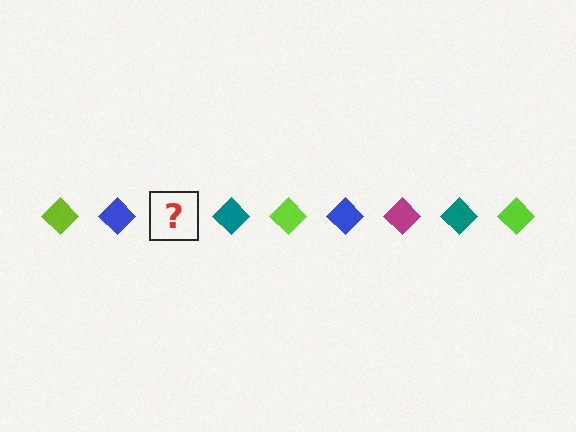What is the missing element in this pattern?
The missing element is a magenta diamond.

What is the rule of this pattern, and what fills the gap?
The rule is that the pattern cycles through lime, blue, magenta, teal diamonds. The gap should be filled with a magenta diamond.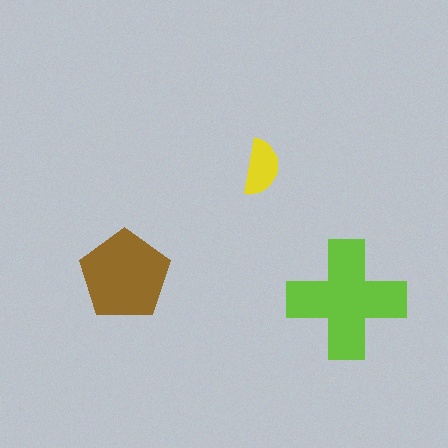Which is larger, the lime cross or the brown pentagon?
The lime cross.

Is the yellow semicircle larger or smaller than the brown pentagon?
Smaller.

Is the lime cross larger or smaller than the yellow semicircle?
Larger.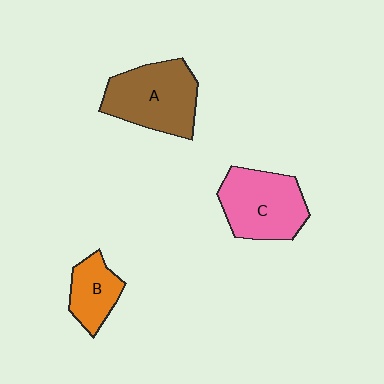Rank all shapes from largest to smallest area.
From largest to smallest: A (brown), C (pink), B (orange).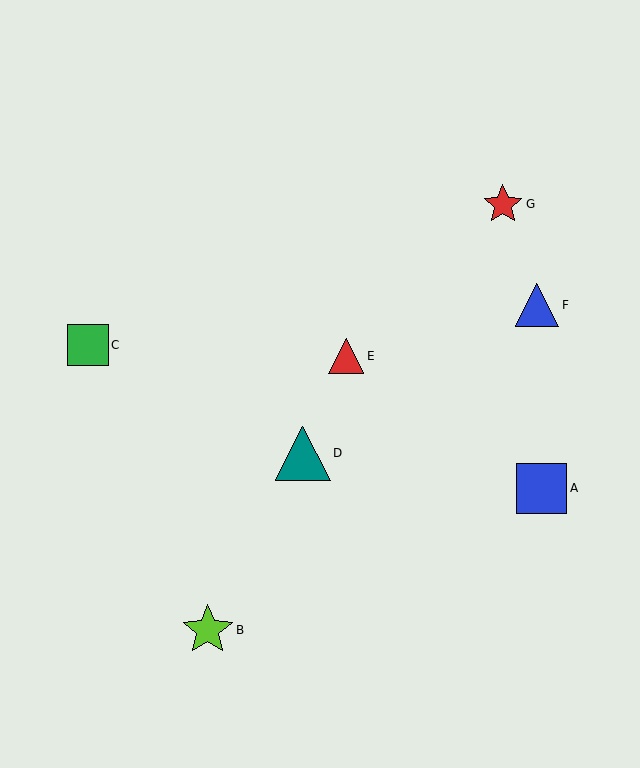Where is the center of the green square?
The center of the green square is at (88, 345).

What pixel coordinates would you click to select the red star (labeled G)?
Click at (503, 204) to select the red star G.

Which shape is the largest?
The teal triangle (labeled D) is the largest.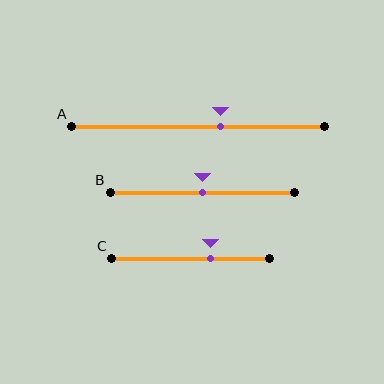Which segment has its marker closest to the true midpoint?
Segment B has its marker closest to the true midpoint.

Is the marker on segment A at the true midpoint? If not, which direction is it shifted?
No, the marker on segment A is shifted to the right by about 9% of the segment length.